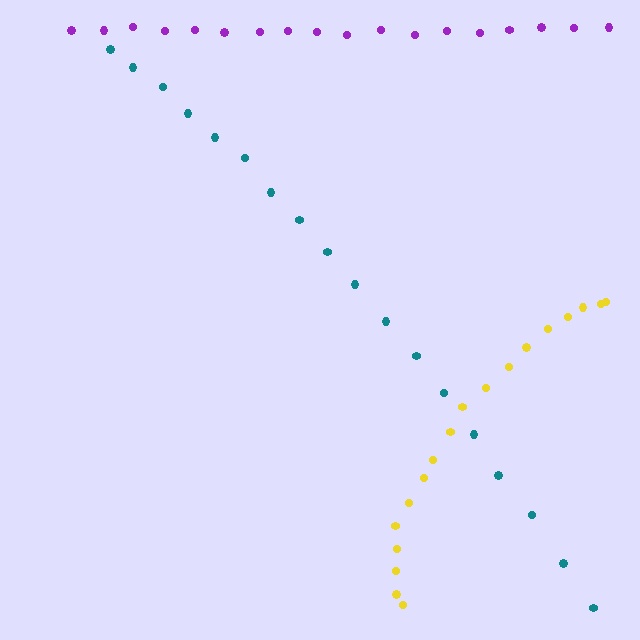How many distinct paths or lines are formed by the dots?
There are 3 distinct paths.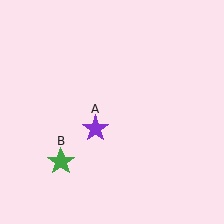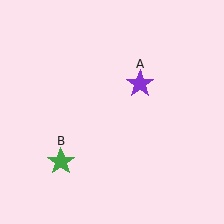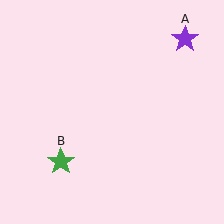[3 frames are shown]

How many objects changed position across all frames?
1 object changed position: purple star (object A).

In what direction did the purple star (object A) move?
The purple star (object A) moved up and to the right.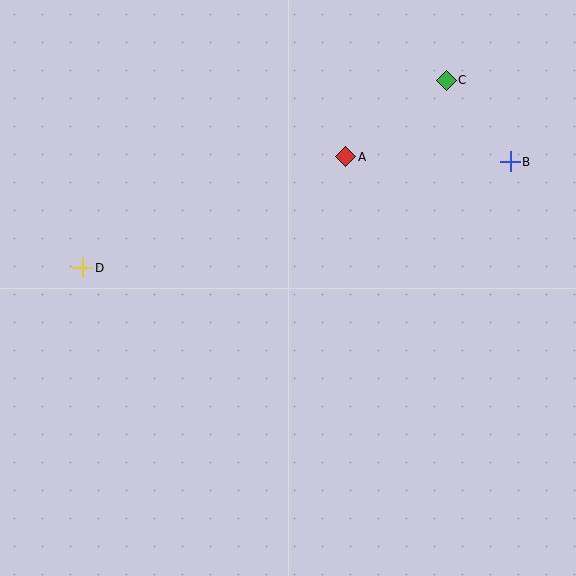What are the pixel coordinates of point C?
Point C is at (446, 80).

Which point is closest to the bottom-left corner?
Point D is closest to the bottom-left corner.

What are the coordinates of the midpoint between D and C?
The midpoint between D and C is at (264, 174).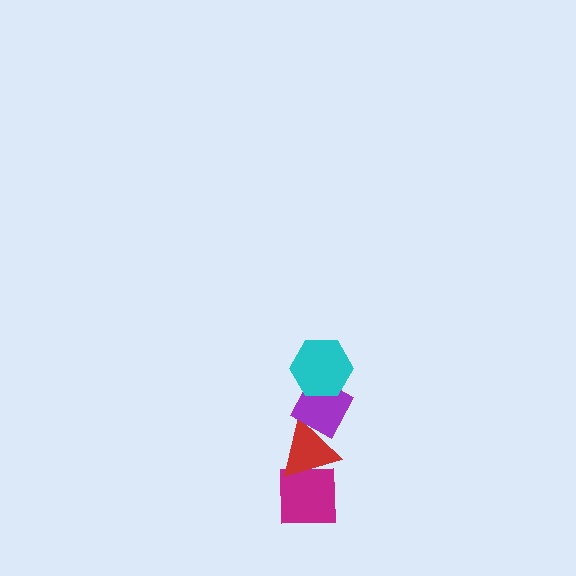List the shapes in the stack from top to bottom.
From top to bottom: the cyan hexagon, the purple diamond, the red triangle, the magenta square.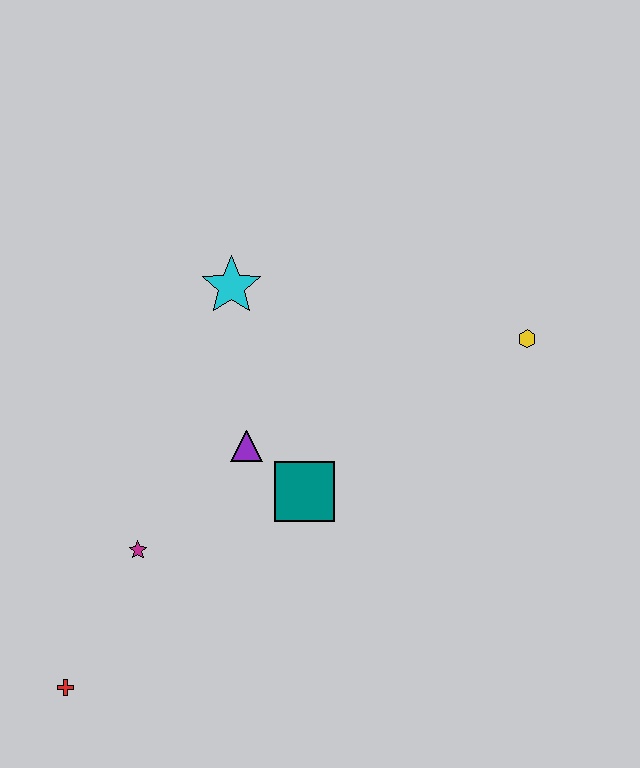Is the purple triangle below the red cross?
No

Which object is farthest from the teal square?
The red cross is farthest from the teal square.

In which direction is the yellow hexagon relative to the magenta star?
The yellow hexagon is to the right of the magenta star.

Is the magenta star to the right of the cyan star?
No